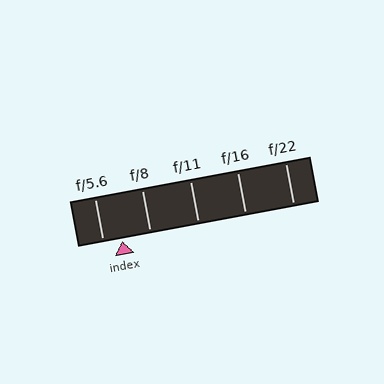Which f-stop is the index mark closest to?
The index mark is closest to f/5.6.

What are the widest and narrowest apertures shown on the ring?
The widest aperture shown is f/5.6 and the narrowest is f/22.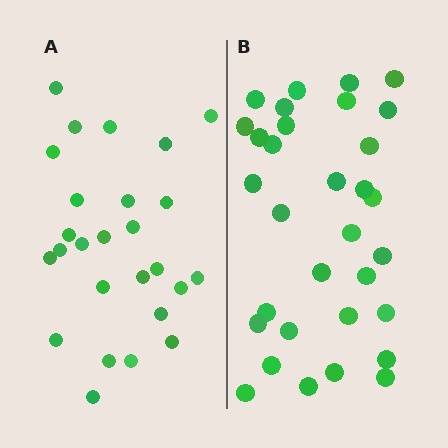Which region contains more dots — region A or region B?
Region B (the right region) has more dots.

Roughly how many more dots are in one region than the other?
Region B has about 6 more dots than region A.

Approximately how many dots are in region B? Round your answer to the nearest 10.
About 30 dots. (The exact count is 32, which rounds to 30.)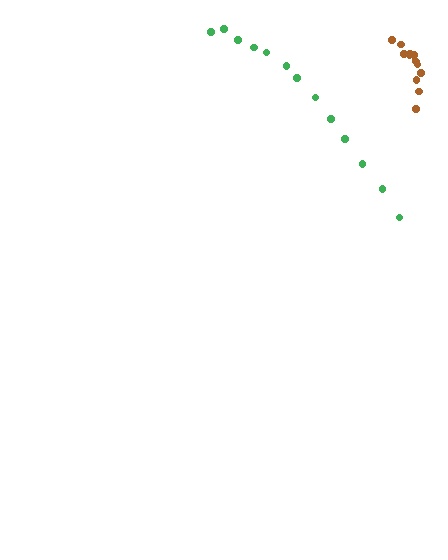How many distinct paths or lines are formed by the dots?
There are 2 distinct paths.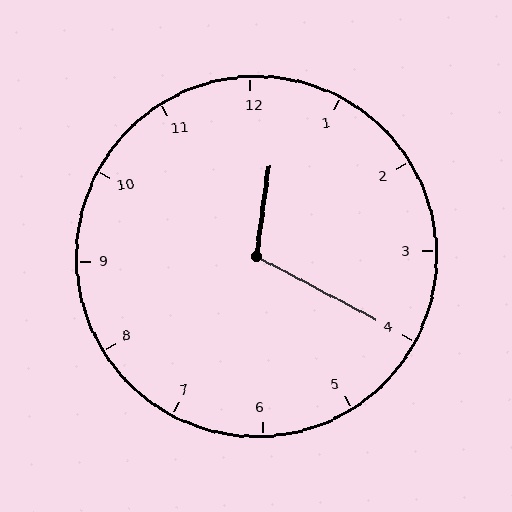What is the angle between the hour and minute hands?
Approximately 110 degrees.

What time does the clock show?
12:20.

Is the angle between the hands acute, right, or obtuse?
It is obtuse.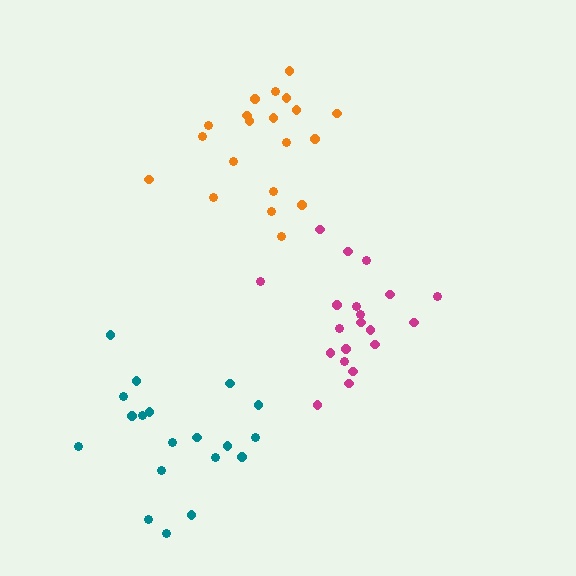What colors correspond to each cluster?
The clusters are colored: teal, magenta, orange.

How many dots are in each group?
Group 1: 19 dots, Group 2: 20 dots, Group 3: 20 dots (59 total).